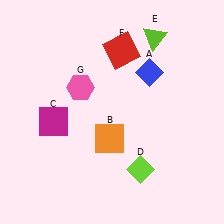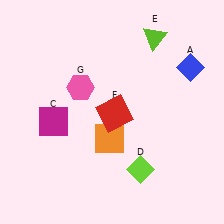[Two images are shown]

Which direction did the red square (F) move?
The red square (F) moved down.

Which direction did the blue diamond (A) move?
The blue diamond (A) moved right.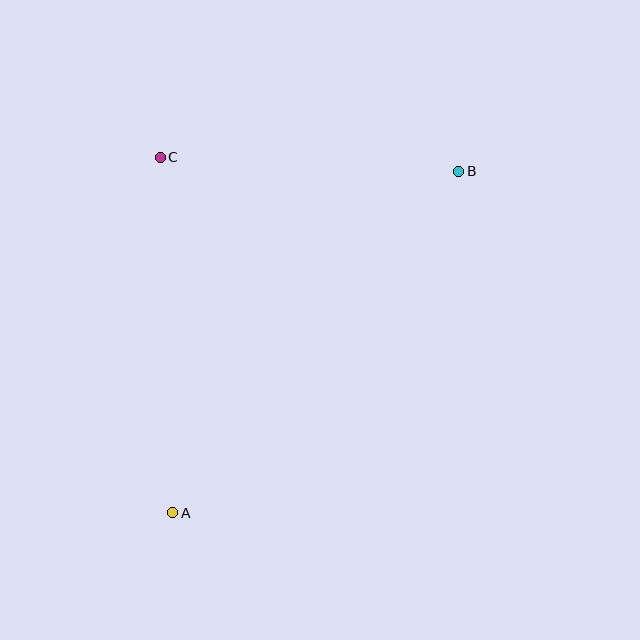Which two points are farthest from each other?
Points A and B are farthest from each other.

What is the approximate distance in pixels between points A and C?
The distance between A and C is approximately 356 pixels.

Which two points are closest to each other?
Points B and C are closest to each other.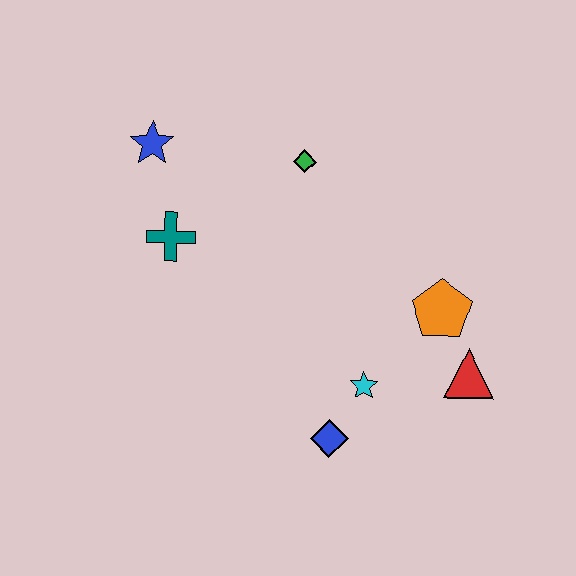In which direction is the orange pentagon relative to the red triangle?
The orange pentagon is above the red triangle.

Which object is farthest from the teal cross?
The red triangle is farthest from the teal cross.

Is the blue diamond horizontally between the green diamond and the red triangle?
Yes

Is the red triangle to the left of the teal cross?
No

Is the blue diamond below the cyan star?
Yes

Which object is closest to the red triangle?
The orange pentagon is closest to the red triangle.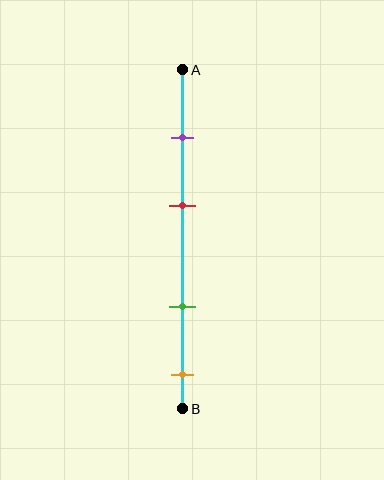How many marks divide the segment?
There are 4 marks dividing the segment.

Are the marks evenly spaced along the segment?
No, the marks are not evenly spaced.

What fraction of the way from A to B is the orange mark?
The orange mark is approximately 90% (0.9) of the way from A to B.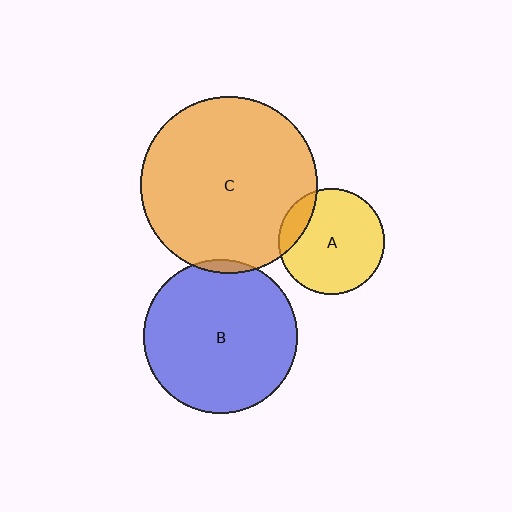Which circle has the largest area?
Circle C (orange).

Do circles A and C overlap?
Yes.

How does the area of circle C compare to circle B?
Approximately 1.3 times.